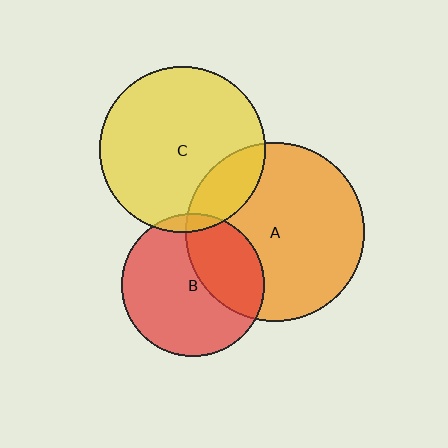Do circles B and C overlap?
Yes.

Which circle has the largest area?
Circle A (orange).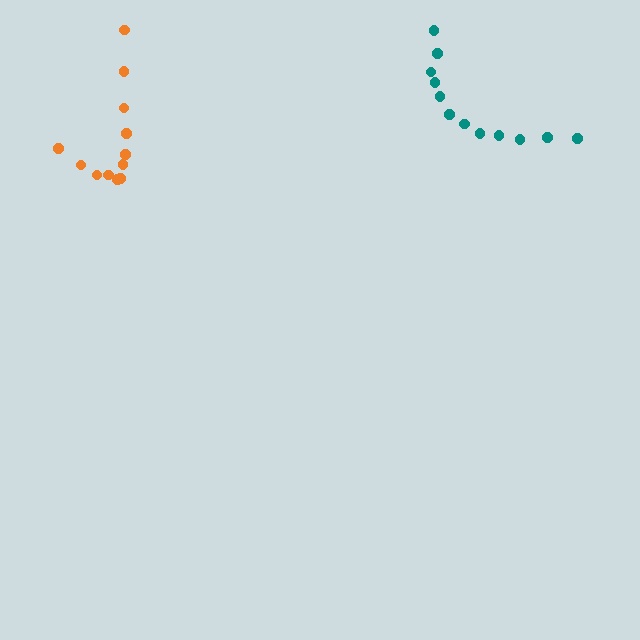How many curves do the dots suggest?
There are 2 distinct paths.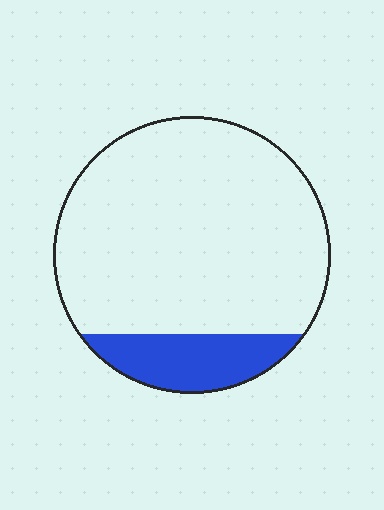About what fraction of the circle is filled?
About one sixth (1/6).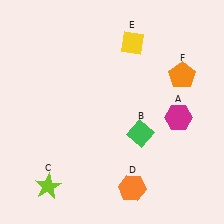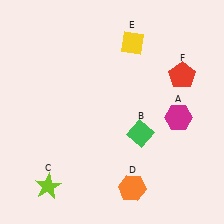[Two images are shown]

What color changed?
The pentagon (F) changed from orange in Image 1 to red in Image 2.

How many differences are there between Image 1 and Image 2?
There is 1 difference between the two images.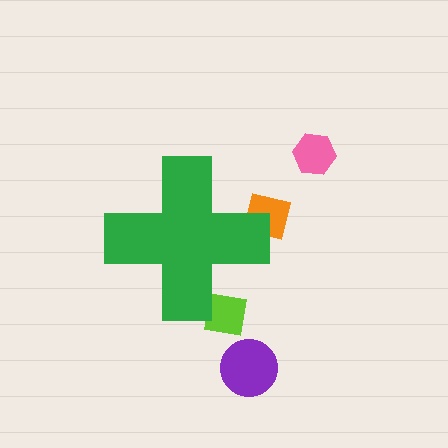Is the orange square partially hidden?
Yes, the orange square is partially hidden behind the green cross.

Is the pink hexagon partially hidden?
No, the pink hexagon is fully visible.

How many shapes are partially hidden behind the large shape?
2 shapes are partially hidden.